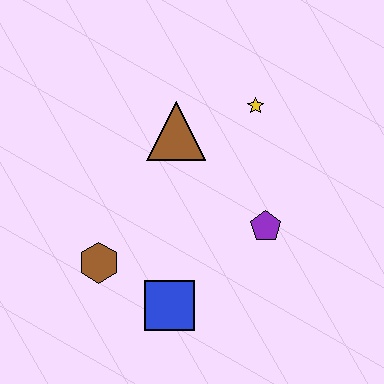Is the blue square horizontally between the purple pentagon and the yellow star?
No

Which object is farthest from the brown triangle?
The blue square is farthest from the brown triangle.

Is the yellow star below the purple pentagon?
No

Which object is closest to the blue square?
The brown hexagon is closest to the blue square.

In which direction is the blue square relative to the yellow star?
The blue square is below the yellow star.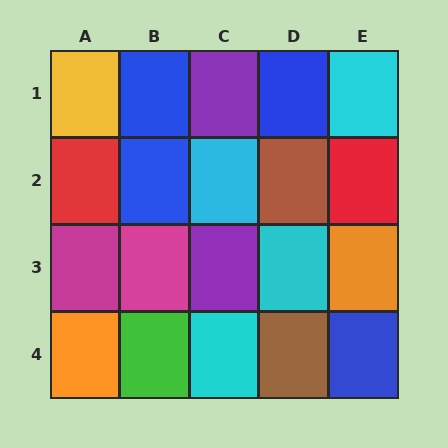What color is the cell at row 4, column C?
Cyan.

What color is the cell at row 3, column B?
Magenta.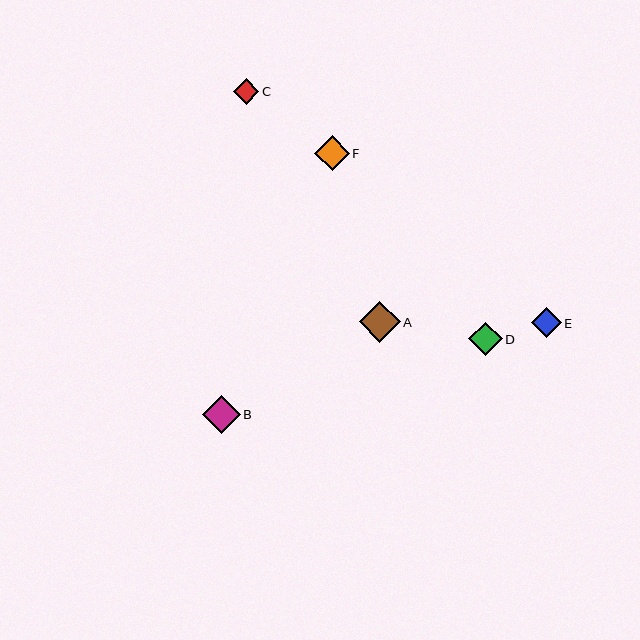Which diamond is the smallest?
Diamond C is the smallest with a size of approximately 26 pixels.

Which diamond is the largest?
Diamond A is the largest with a size of approximately 41 pixels.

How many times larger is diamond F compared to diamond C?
Diamond F is approximately 1.3 times the size of diamond C.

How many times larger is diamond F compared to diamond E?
Diamond F is approximately 1.1 times the size of diamond E.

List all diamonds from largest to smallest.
From largest to smallest: A, B, F, D, E, C.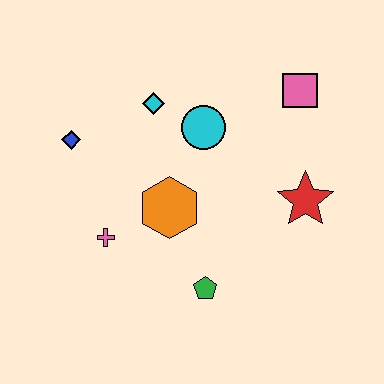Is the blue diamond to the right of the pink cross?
No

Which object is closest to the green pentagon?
The orange hexagon is closest to the green pentagon.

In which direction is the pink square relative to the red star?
The pink square is above the red star.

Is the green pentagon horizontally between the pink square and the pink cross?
Yes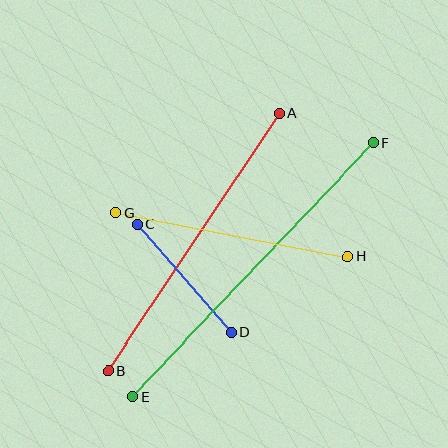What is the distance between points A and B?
The distance is approximately 310 pixels.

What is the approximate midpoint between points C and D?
The midpoint is at approximately (184, 279) pixels.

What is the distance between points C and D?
The distance is approximately 143 pixels.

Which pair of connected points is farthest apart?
Points E and F are farthest apart.